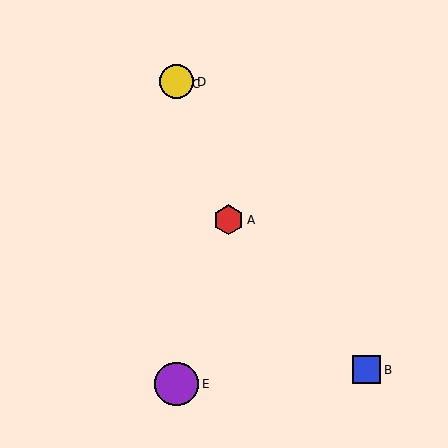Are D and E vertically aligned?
Yes, both are at x≈177.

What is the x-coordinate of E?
Object E is at x≈177.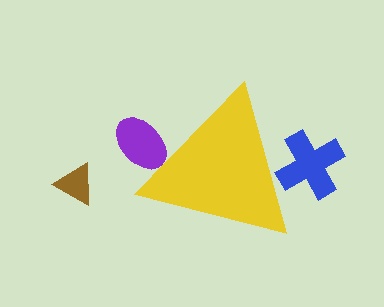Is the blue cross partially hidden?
Yes, the blue cross is partially hidden behind the yellow triangle.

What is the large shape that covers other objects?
A yellow triangle.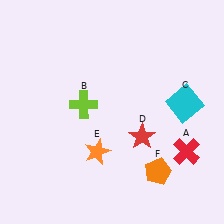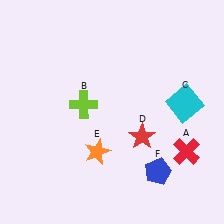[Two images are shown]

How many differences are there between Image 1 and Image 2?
There is 1 difference between the two images.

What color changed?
The pentagon (F) changed from orange in Image 1 to blue in Image 2.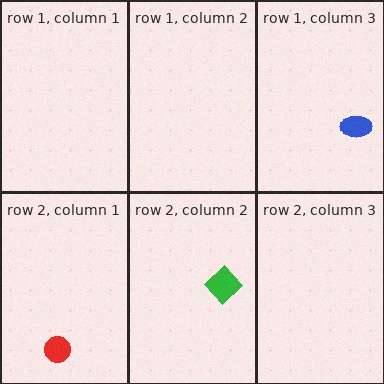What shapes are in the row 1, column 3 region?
The blue ellipse.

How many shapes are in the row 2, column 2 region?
1.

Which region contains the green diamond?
The row 2, column 2 region.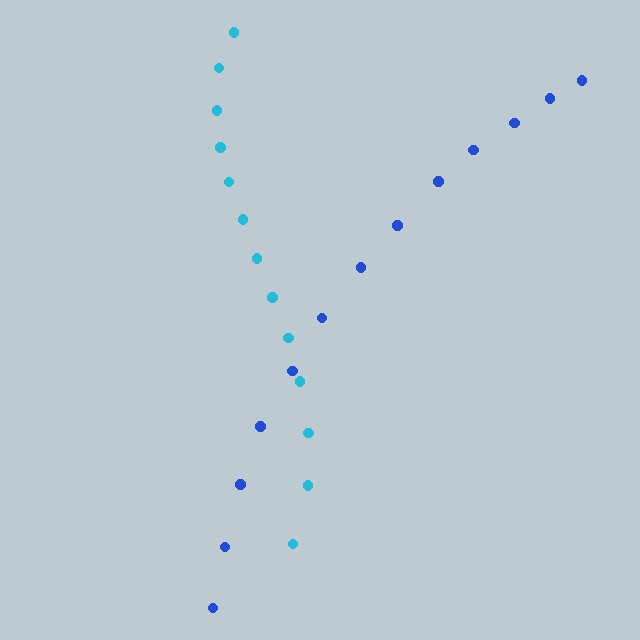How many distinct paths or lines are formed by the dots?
There are 2 distinct paths.